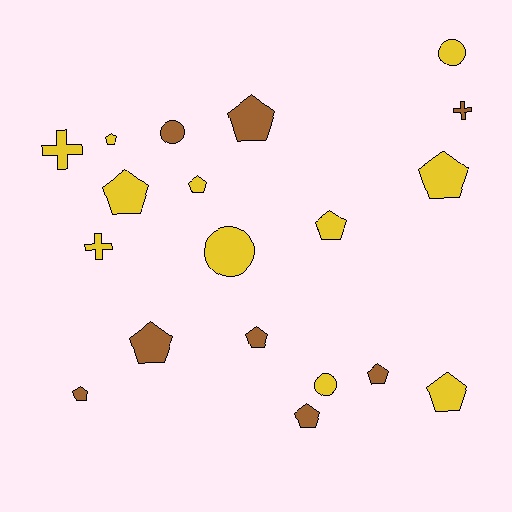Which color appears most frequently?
Yellow, with 11 objects.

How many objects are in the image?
There are 19 objects.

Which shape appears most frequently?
Pentagon, with 12 objects.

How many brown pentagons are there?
There are 6 brown pentagons.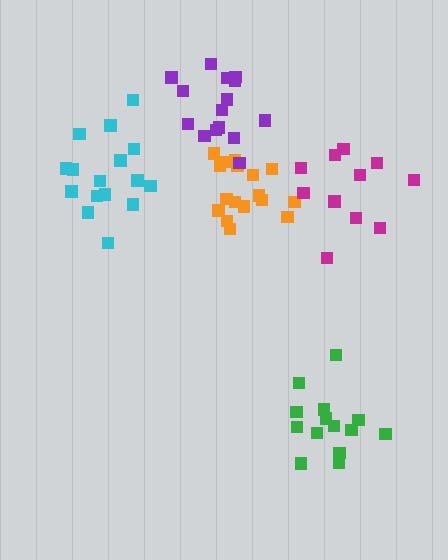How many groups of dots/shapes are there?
There are 5 groups.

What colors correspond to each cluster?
The clusters are colored: orange, magenta, cyan, green, purple.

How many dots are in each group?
Group 1: 17 dots, Group 2: 11 dots, Group 3: 16 dots, Group 4: 14 dots, Group 5: 15 dots (73 total).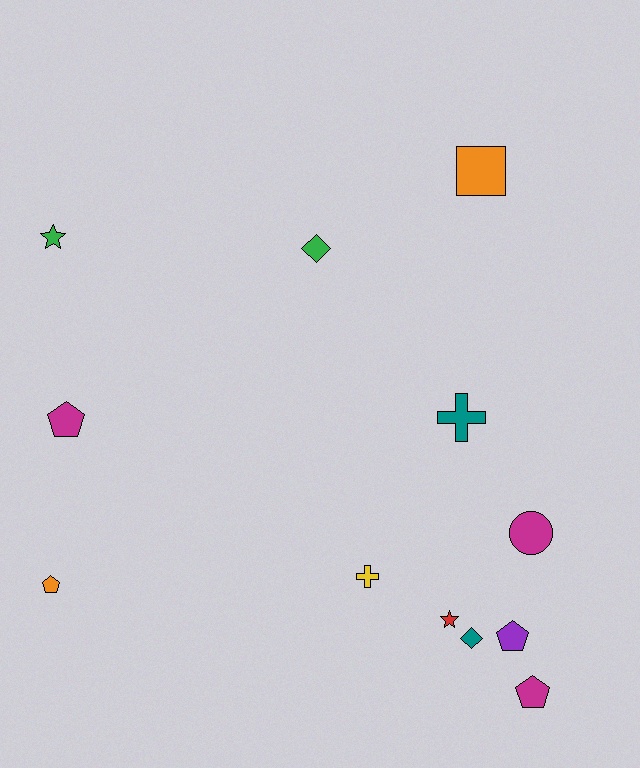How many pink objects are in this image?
There are no pink objects.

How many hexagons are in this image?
There are no hexagons.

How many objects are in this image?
There are 12 objects.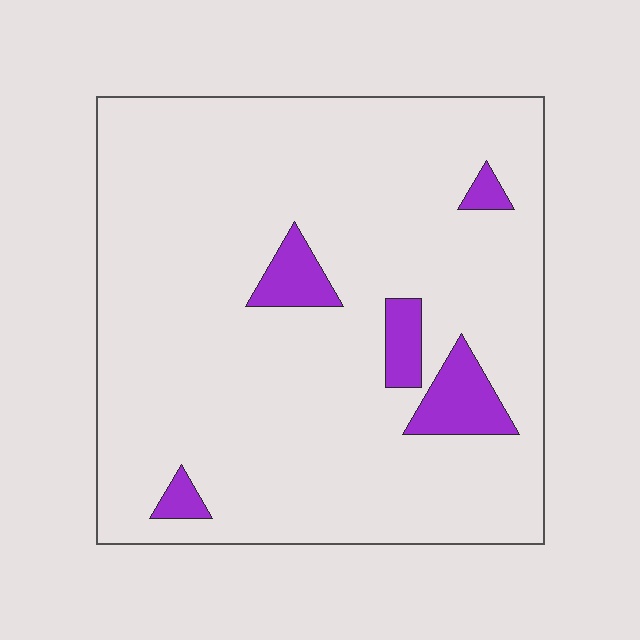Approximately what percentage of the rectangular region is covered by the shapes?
Approximately 10%.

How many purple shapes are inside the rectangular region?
5.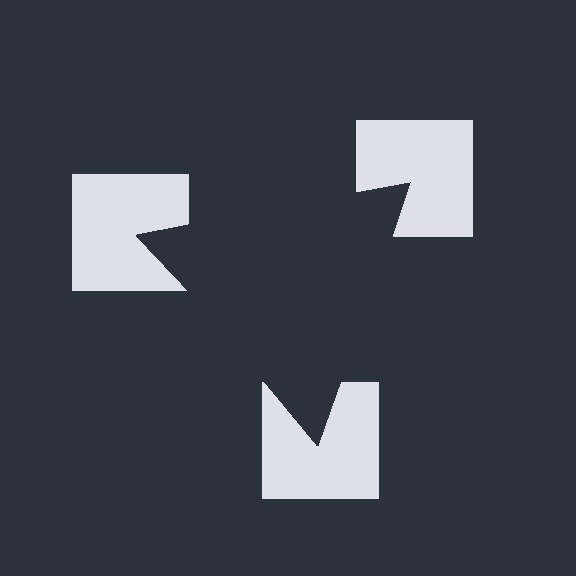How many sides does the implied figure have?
3 sides.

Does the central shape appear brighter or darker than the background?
It typically appears slightly darker than the background, even though no actual brightness change is drawn.